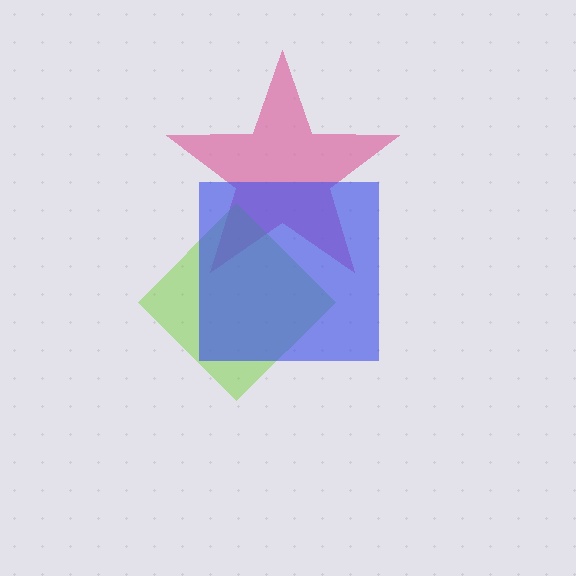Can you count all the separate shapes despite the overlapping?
Yes, there are 3 separate shapes.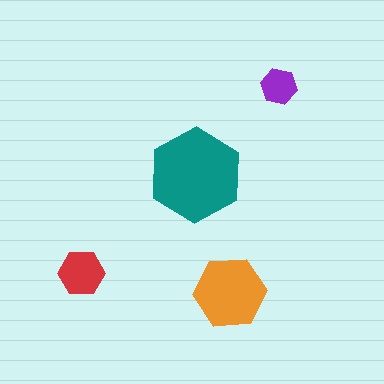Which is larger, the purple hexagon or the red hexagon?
The red one.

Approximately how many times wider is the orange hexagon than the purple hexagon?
About 2 times wider.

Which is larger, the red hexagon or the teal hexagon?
The teal one.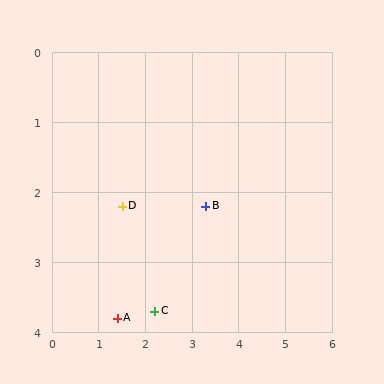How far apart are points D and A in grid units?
Points D and A are about 1.6 grid units apart.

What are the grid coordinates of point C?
Point C is at approximately (2.2, 3.7).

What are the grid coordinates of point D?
Point D is at approximately (1.5, 2.2).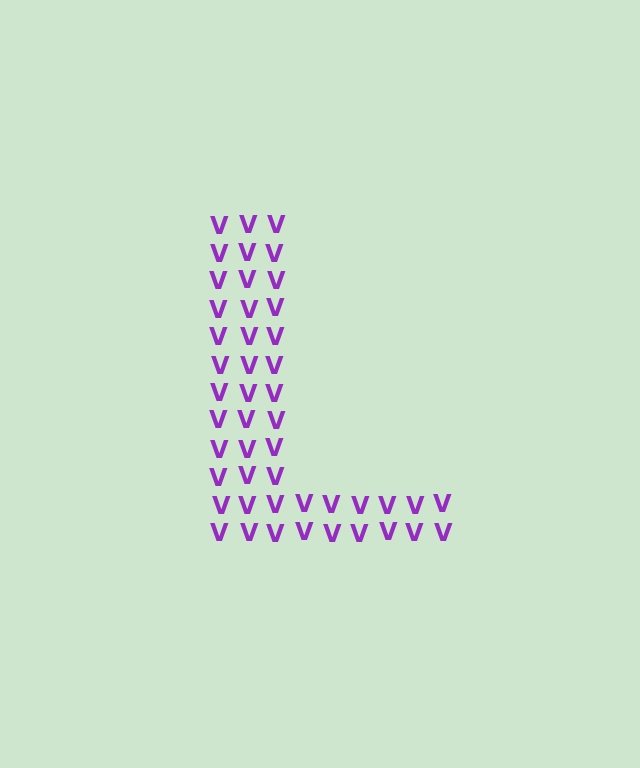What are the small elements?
The small elements are letter V's.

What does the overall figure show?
The overall figure shows the letter L.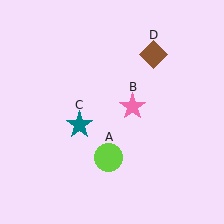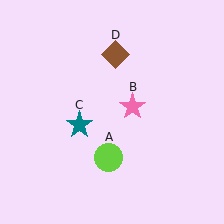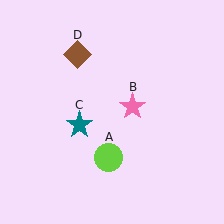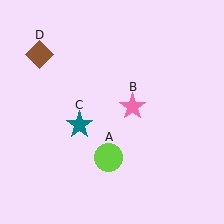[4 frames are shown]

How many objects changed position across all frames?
1 object changed position: brown diamond (object D).